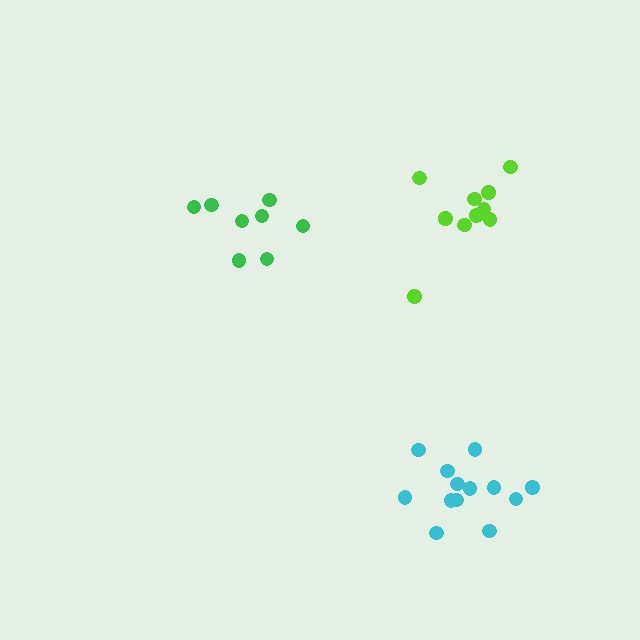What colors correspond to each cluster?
The clusters are colored: green, cyan, lime.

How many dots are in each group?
Group 1: 8 dots, Group 2: 13 dots, Group 3: 10 dots (31 total).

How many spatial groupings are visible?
There are 3 spatial groupings.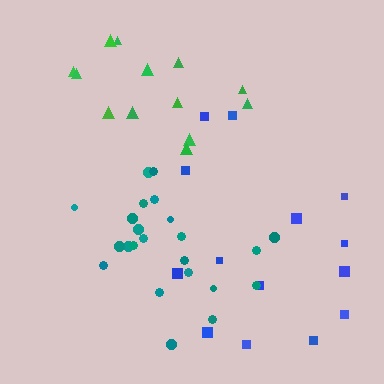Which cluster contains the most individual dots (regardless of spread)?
Teal (23).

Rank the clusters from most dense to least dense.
teal, green, blue.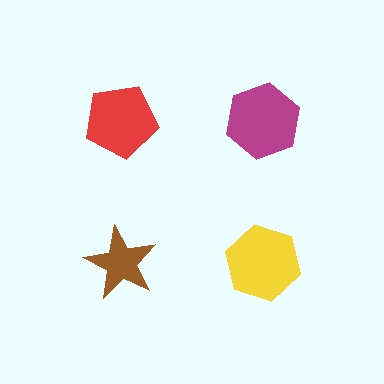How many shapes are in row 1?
2 shapes.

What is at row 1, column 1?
A red pentagon.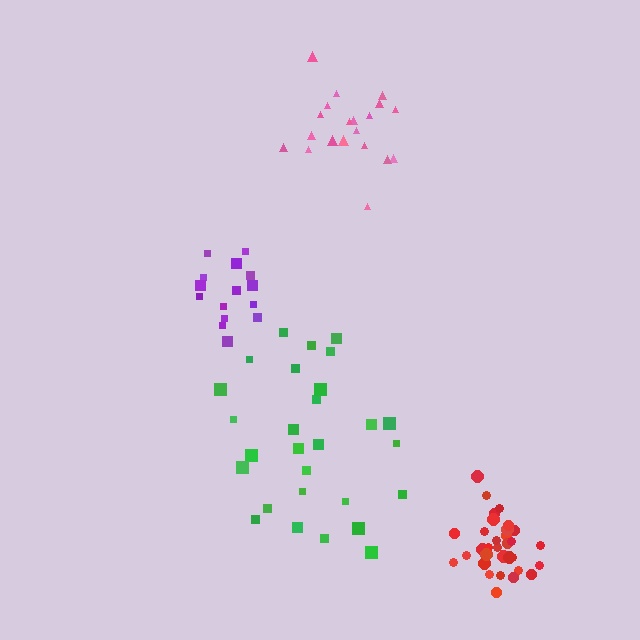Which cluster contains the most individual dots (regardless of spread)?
Red (32).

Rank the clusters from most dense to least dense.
red, purple, pink, green.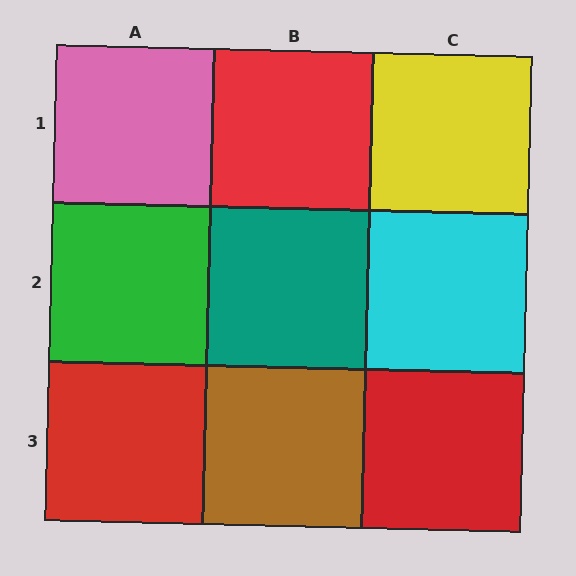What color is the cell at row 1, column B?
Red.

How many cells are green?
1 cell is green.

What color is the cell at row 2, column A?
Green.